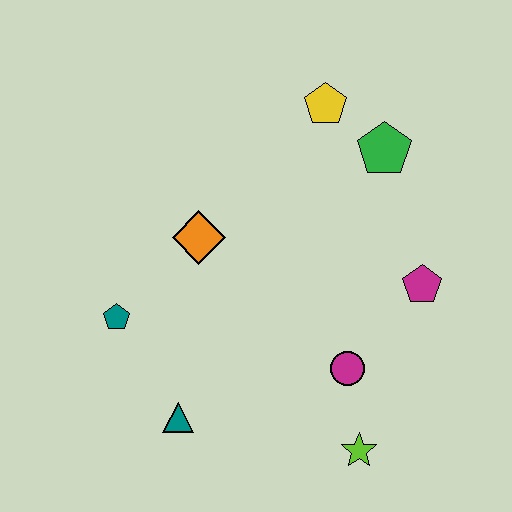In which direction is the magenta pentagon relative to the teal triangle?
The magenta pentagon is to the right of the teal triangle.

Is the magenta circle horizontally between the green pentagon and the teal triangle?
Yes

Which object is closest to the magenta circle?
The lime star is closest to the magenta circle.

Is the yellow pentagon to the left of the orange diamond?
No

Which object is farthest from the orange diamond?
The lime star is farthest from the orange diamond.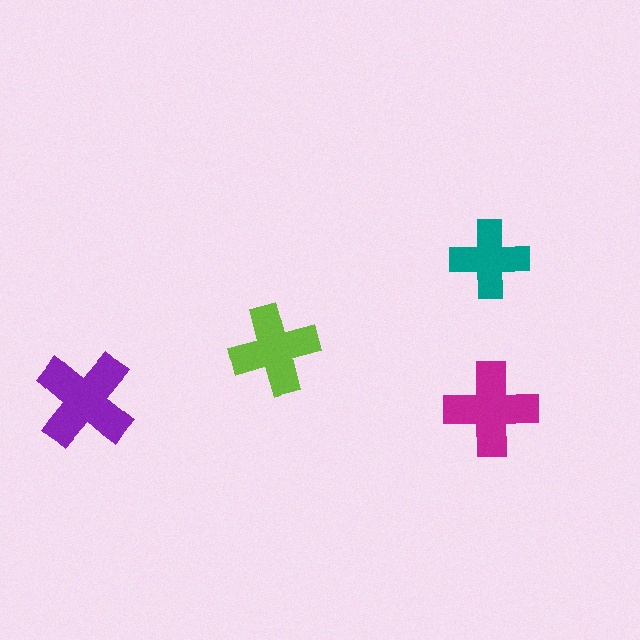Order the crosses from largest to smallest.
the purple one, the magenta one, the lime one, the teal one.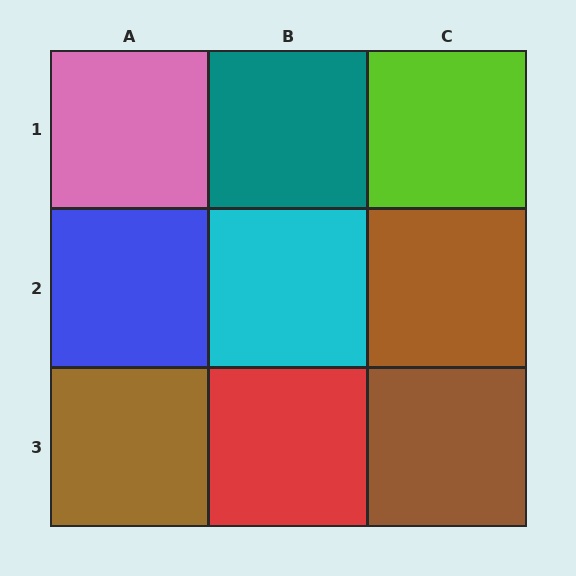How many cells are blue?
1 cell is blue.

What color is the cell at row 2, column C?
Brown.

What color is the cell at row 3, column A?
Brown.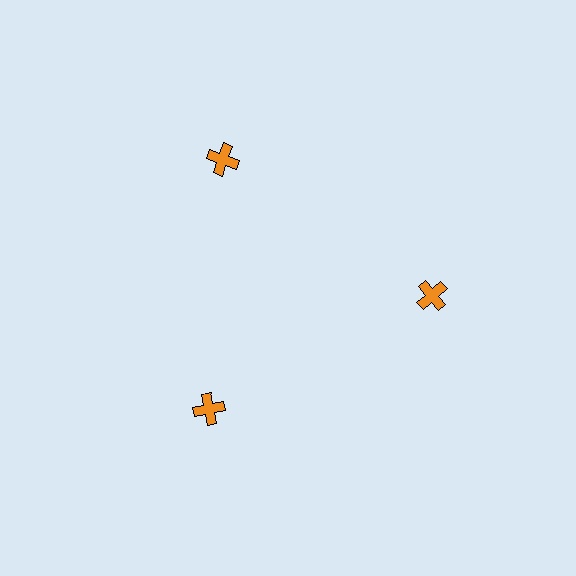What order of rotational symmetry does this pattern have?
This pattern has 3-fold rotational symmetry.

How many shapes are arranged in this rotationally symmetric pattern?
There are 3 shapes, arranged in 3 groups of 1.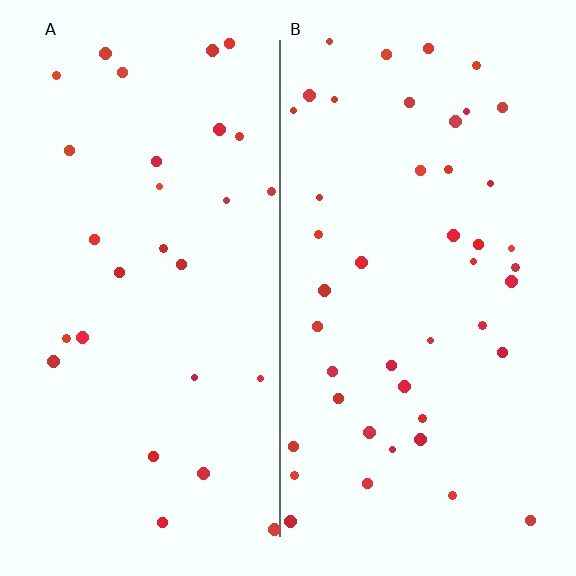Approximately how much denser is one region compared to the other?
Approximately 1.6× — region B over region A.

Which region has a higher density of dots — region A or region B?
B (the right).